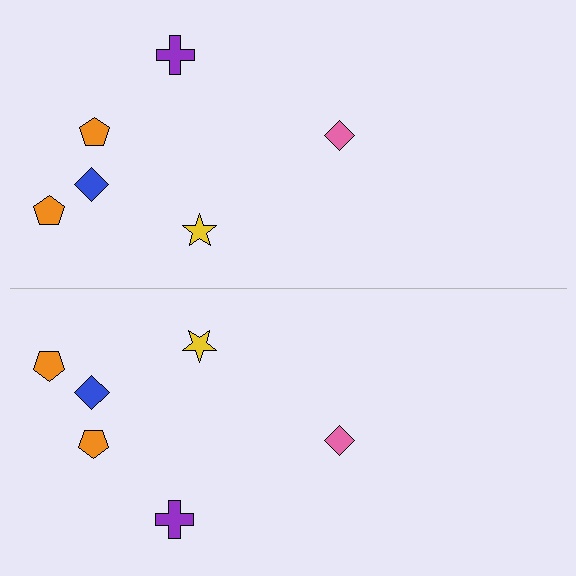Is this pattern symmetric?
Yes, this pattern has bilateral (reflection) symmetry.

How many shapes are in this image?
There are 12 shapes in this image.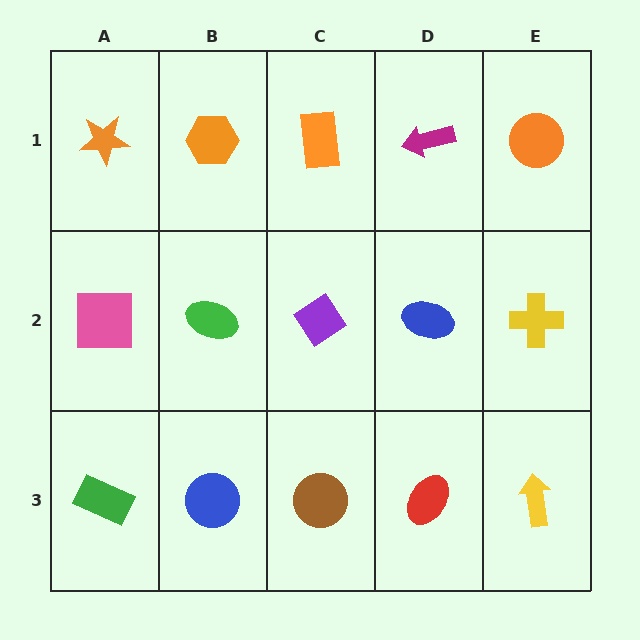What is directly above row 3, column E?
A yellow cross.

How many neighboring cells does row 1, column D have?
3.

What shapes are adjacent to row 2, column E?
An orange circle (row 1, column E), a yellow arrow (row 3, column E), a blue ellipse (row 2, column D).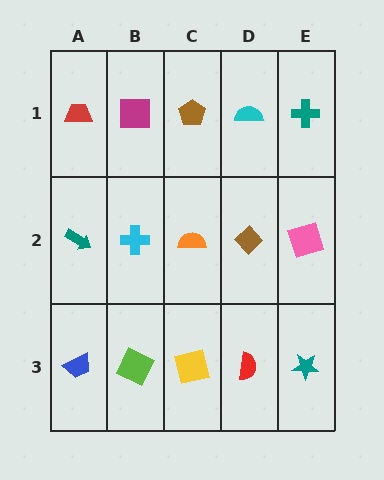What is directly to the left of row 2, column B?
A teal arrow.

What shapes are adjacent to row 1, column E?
A pink square (row 2, column E), a cyan semicircle (row 1, column D).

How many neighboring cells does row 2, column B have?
4.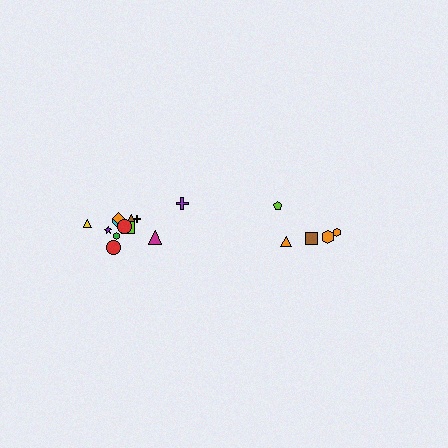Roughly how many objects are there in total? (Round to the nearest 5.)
Roughly 15 objects in total.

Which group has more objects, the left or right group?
The left group.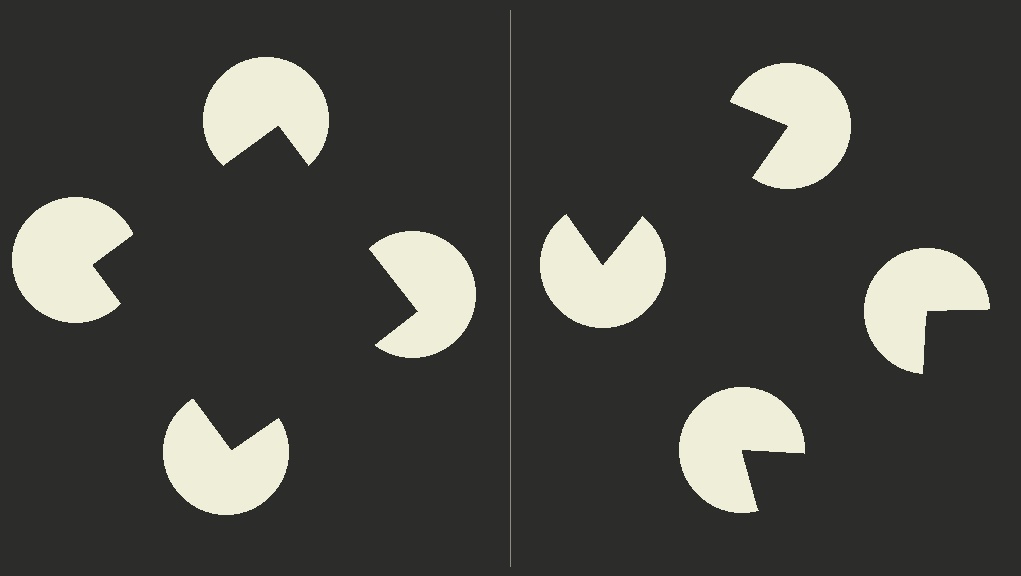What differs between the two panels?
The pac-man discs are positioned identically on both sides; only the wedge orientations differ. On the left they align to a square; on the right they are misaligned.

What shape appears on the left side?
An illusory square.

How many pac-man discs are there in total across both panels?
8 — 4 on each side.